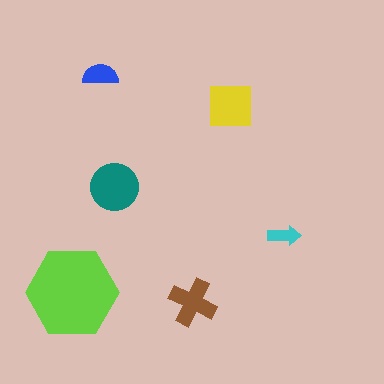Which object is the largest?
The lime hexagon.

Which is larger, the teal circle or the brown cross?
The teal circle.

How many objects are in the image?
There are 6 objects in the image.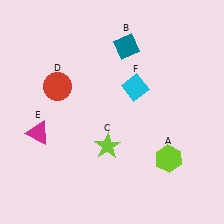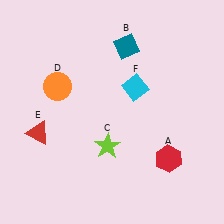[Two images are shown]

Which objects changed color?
A changed from lime to red. D changed from red to orange. E changed from magenta to red.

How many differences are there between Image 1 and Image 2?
There are 3 differences between the two images.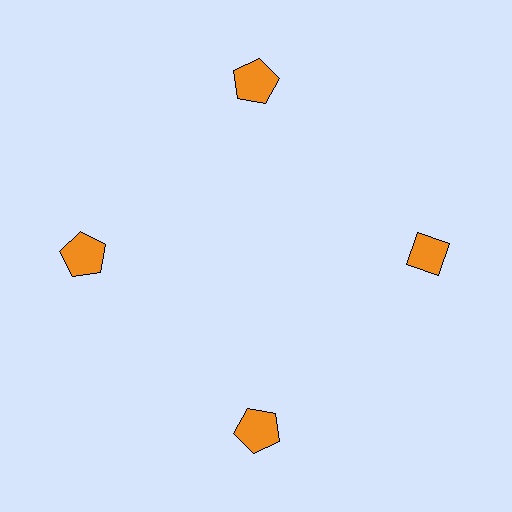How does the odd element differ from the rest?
It has a different shape: diamond instead of pentagon.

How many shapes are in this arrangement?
There are 4 shapes arranged in a ring pattern.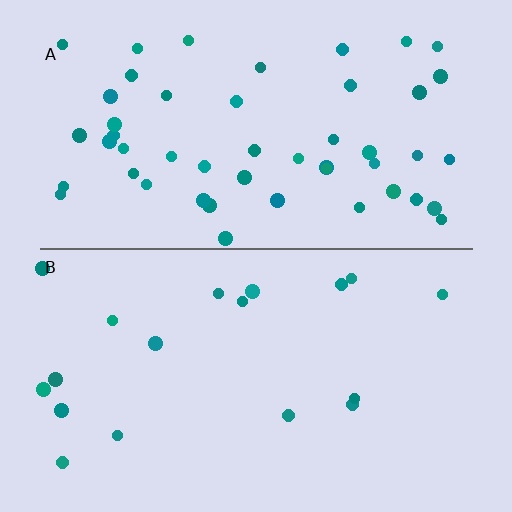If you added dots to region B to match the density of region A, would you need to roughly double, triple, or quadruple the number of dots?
Approximately triple.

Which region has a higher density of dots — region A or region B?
A (the top).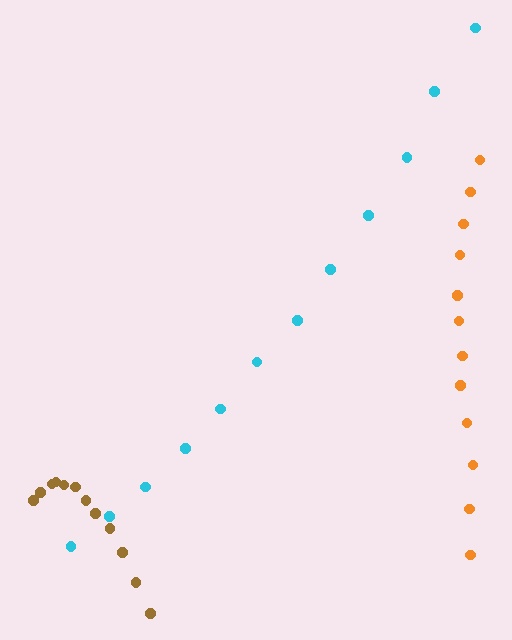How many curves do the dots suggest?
There are 3 distinct paths.